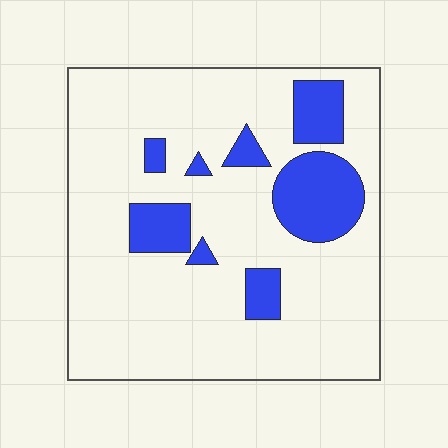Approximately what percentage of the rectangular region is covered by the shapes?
Approximately 20%.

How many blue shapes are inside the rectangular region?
8.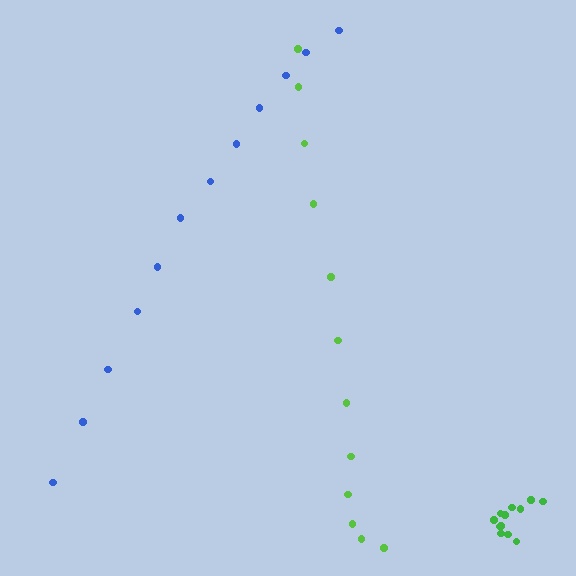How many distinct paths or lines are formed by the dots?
There are 3 distinct paths.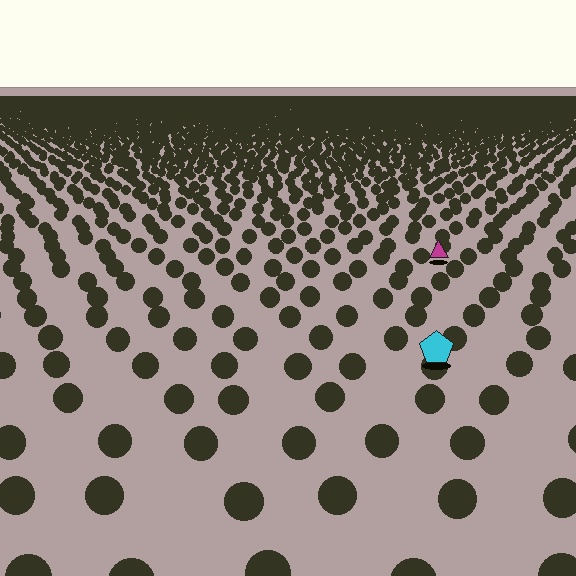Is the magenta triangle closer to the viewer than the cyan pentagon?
No. The cyan pentagon is closer — you can tell from the texture gradient: the ground texture is coarser near it.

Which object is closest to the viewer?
The cyan pentagon is closest. The texture marks near it are larger and more spread out.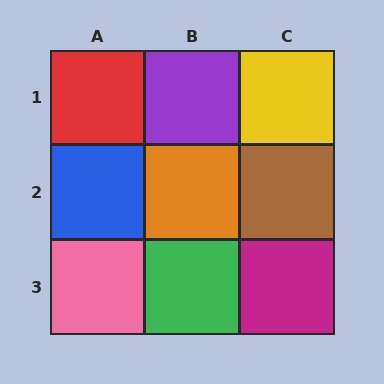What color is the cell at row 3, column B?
Green.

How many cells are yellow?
1 cell is yellow.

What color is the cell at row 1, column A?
Red.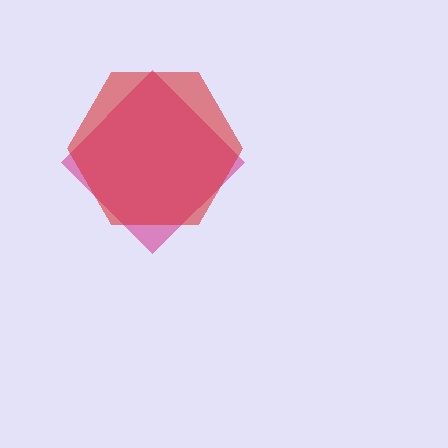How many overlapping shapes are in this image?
There are 2 overlapping shapes in the image.